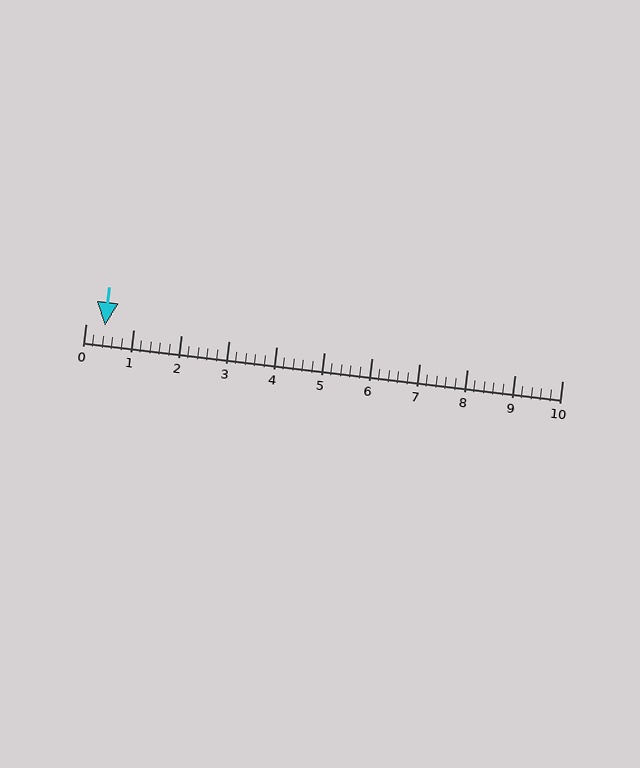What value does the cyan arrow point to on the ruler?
The cyan arrow points to approximately 0.4.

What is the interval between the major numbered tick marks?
The major tick marks are spaced 1 units apart.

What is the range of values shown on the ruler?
The ruler shows values from 0 to 10.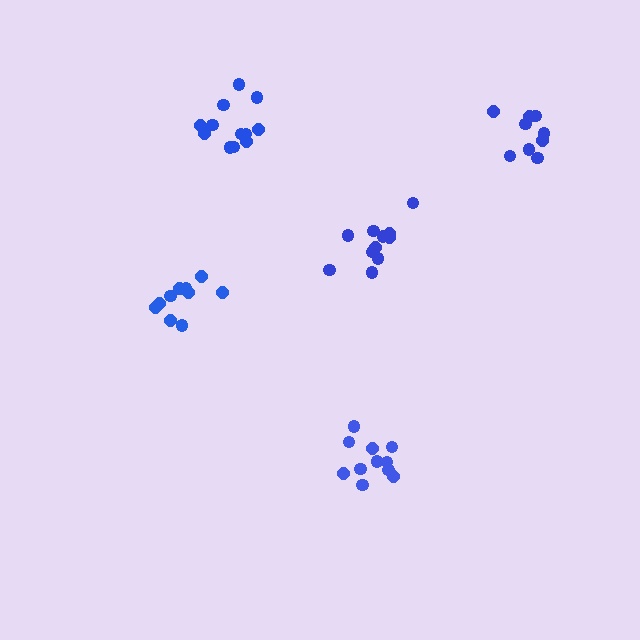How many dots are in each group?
Group 1: 11 dots, Group 2: 11 dots, Group 3: 9 dots, Group 4: 10 dots, Group 5: 12 dots (53 total).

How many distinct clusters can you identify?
There are 5 distinct clusters.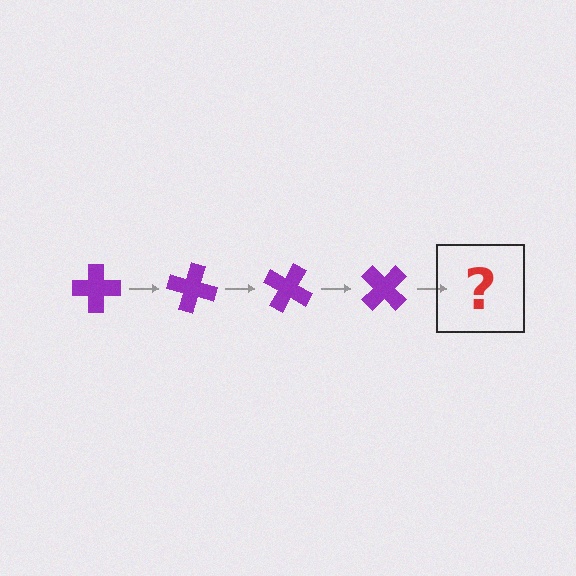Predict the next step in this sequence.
The next step is a purple cross rotated 60 degrees.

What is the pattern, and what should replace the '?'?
The pattern is that the cross rotates 15 degrees each step. The '?' should be a purple cross rotated 60 degrees.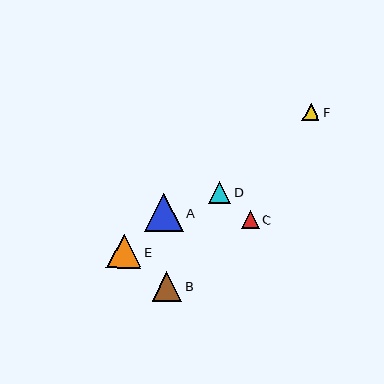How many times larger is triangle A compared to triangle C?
Triangle A is approximately 2.2 times the size of triangle C.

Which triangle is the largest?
Triangle A is the largest with a size of approximately 39 pixels.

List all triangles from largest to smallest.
From largest to smallest: A, E, B, D, C, F.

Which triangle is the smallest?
Triangle F is the smallest with a size of approximately 17 pixels.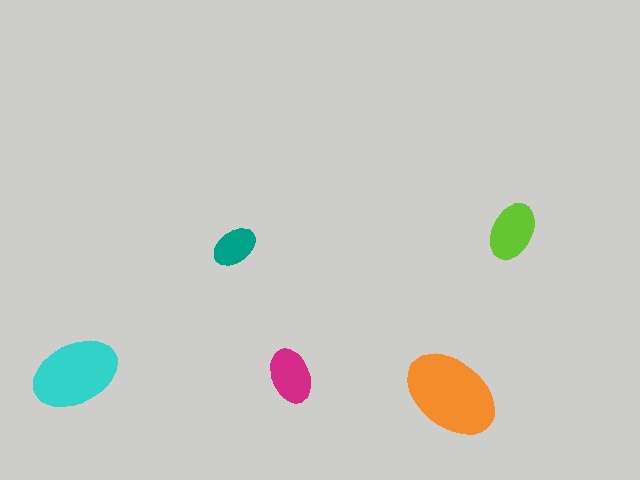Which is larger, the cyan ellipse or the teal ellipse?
The cyan one.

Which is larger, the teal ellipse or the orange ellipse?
The orange one.